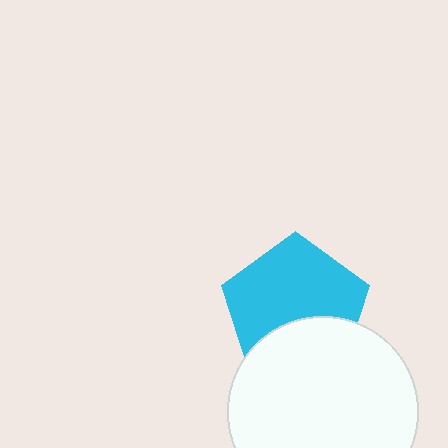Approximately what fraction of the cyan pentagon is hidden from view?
Roughly 34% of the cyan pentagon is hidden behind the white circle.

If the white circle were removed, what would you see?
You would see the complete cyan pentagon.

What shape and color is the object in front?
The object in front is a white circle.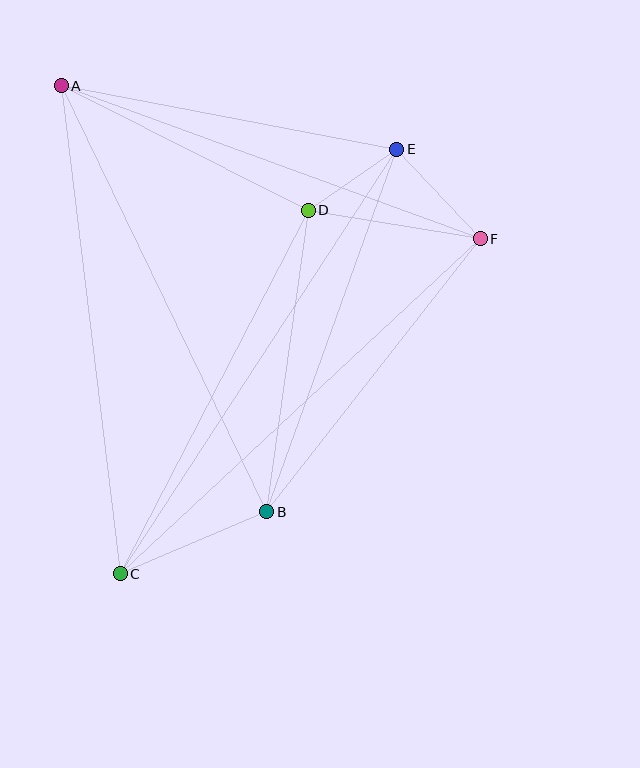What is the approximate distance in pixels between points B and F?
The distance between B and F is approximately 346 pixels.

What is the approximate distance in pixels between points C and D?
The distance between C and D is approximately 409 pixels.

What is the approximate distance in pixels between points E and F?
The distance between E and F is approximately 123 pixels.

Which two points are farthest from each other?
Points C and E are farthest from each other.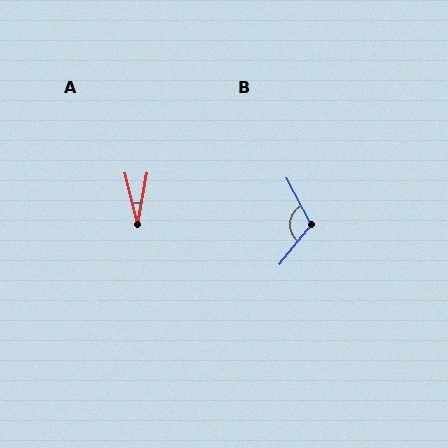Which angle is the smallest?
A, at approximately 25 degrees.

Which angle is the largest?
B, at approximately 114 degrees.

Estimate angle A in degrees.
Approximately 25 degrees.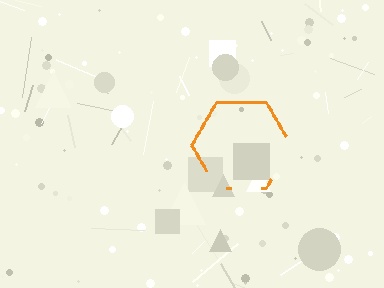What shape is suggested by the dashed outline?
The dashed outline suggests a hexagon.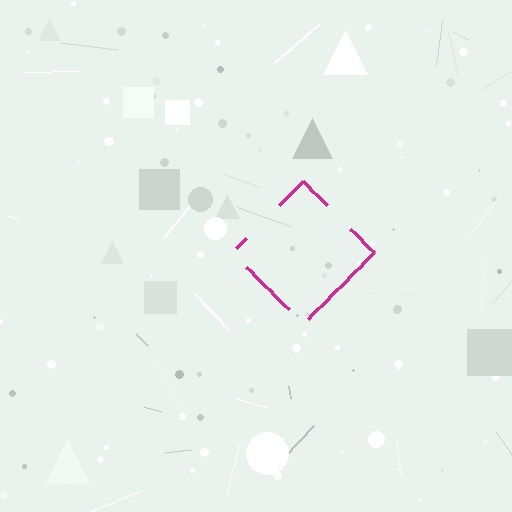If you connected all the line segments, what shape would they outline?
They would outline a diamond.